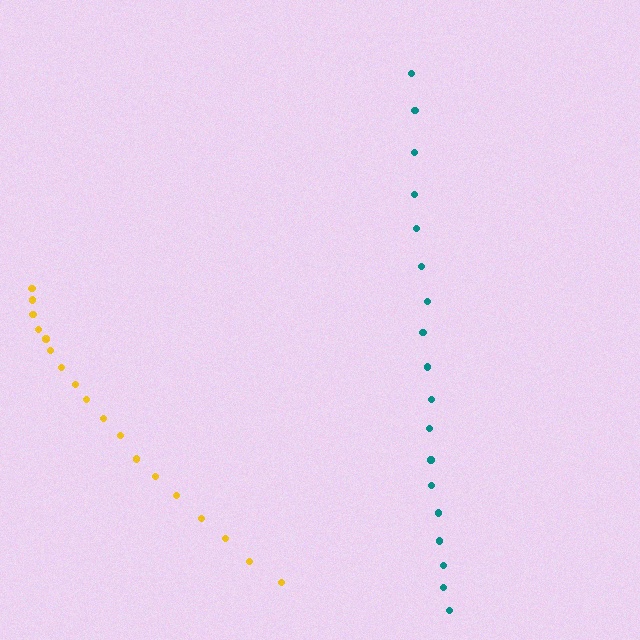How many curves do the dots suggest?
There are 2 distinct paths.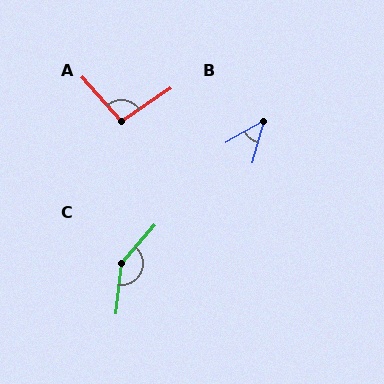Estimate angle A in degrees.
Approximately 98 degrees.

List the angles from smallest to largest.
B (45°), A (98°), C (146°).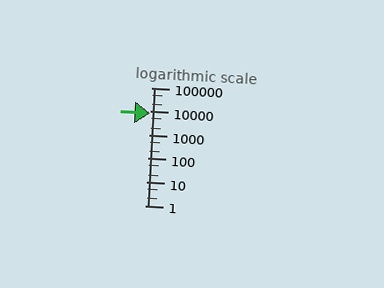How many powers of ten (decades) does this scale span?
The scale spans 5 decades, from 1 to 100000.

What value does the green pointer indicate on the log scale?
The pointer indicates approximately 8300.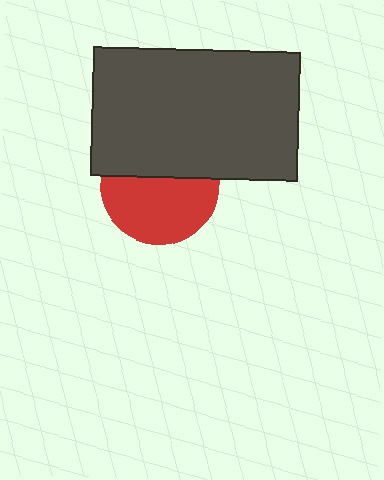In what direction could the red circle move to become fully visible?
The red circle could move down. That would shift it out from behind the dark gray rectangle entirely.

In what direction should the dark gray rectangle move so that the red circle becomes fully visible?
The dark gray rectangle should move up. That is the shortest direction to clear the overlap and leave the red circle fully visible.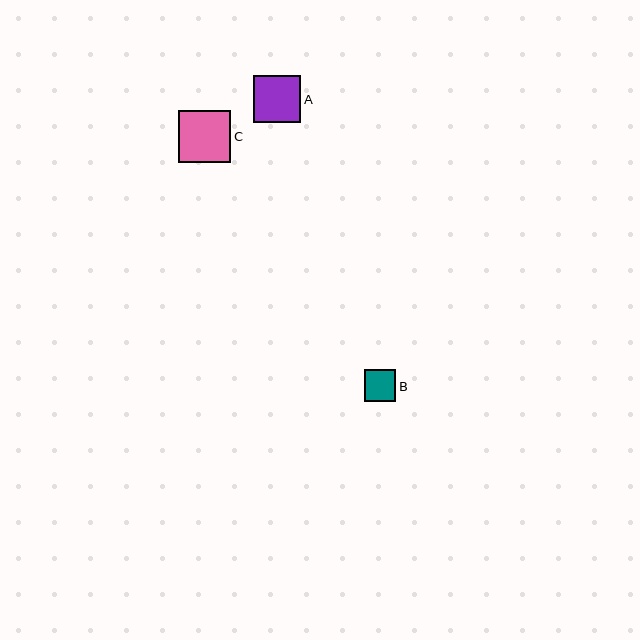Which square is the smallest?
Square B is the smallest with a size of approximately 32 pixels.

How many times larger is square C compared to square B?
Square C is approximately 1.6 times the size of square B.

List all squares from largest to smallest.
From largest to smallest: C, A, B.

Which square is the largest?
Square C is the largest with a size of approximately 52 pixels.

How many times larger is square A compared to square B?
Square A is approximately 1.5 times the size of square B.